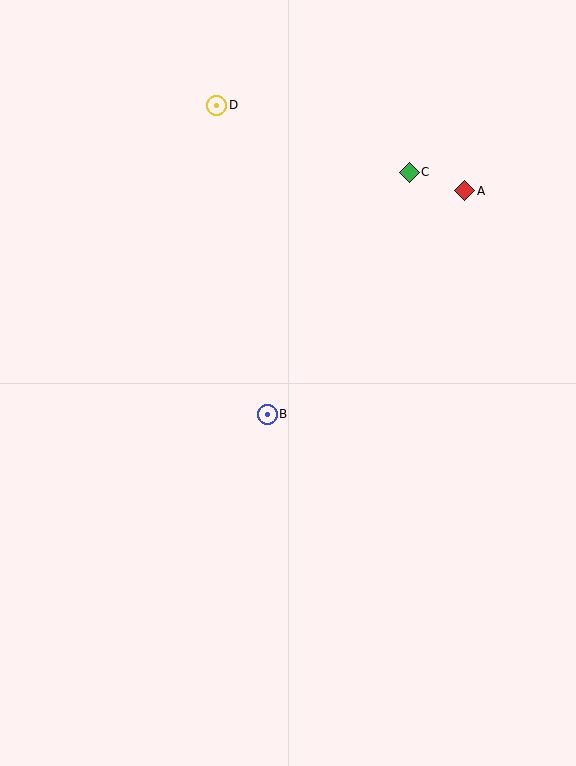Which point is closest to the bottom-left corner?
Point B is closest to the bottom-left corner.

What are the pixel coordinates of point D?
Point D is at (217, 105).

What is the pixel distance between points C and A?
The distance between C and A is 59 pixels.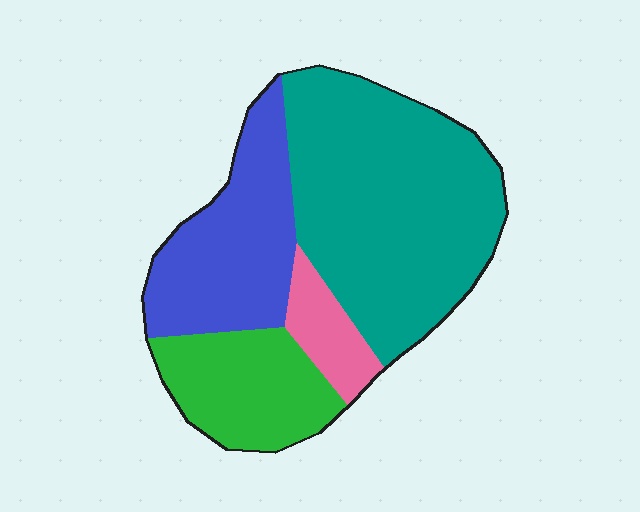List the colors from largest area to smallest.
From largest to smallest: teal, blue, green, pink.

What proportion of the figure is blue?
Blue covers about 25% of the figure.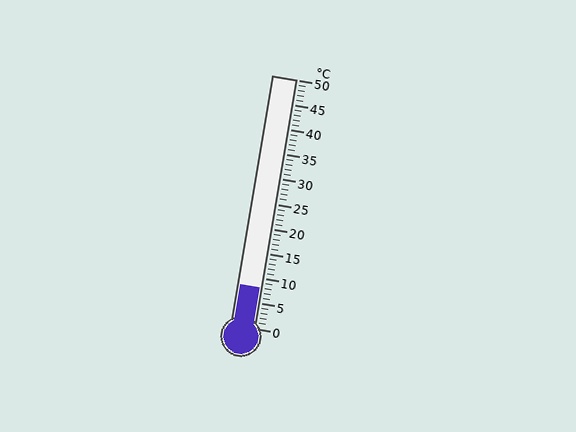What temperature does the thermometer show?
The thermometer shows approximately 8°C.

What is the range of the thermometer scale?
The thermometer scale ranges from 0°C to 50°C.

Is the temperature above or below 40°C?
The temperature is below 40°C.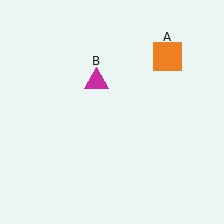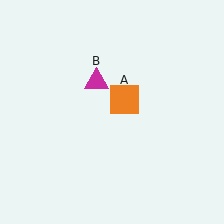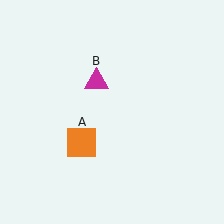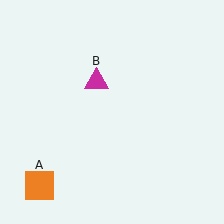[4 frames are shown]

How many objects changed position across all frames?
1 object changed position: orange square (object A).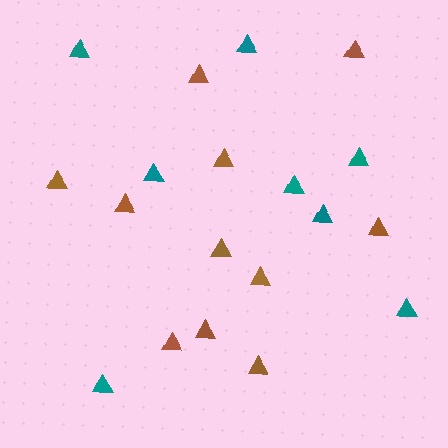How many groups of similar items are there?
There are 2 groups: one group of brown triangles (11) and one group of teal triangles (8).